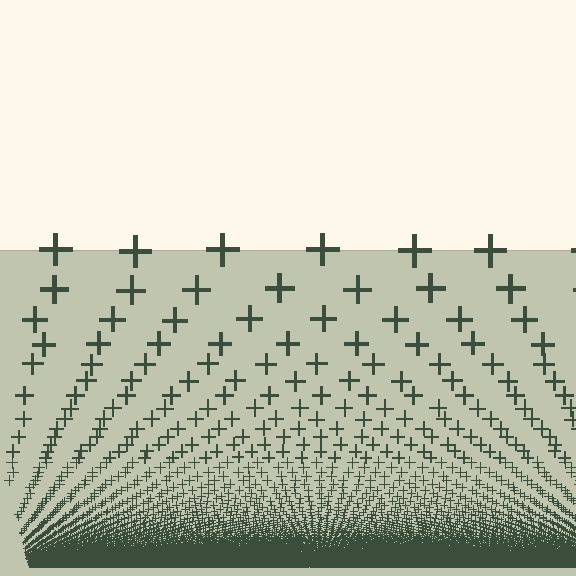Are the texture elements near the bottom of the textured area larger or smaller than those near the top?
Smaller. The gradient is inverted — elements near the bottom are smaller and denser.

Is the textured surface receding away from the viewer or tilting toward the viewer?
The surface appears to tilt toward the viewer. Texture elements get larger and sparser toward the top.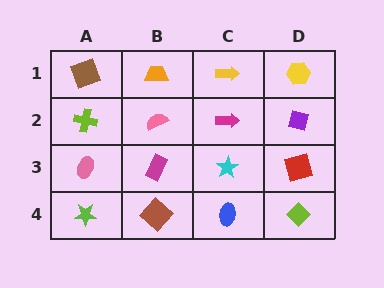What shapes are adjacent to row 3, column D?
A purple square (row 2, column D), a lime diamond (row 4, column D), a cyan star (row 3, column C).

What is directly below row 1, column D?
A purple square.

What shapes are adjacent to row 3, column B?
A pink semicircle (row 2, column B), a brown diamond (row 4, column B), a pink ellipse (row 3, column A), a cyan star (row 3, column C).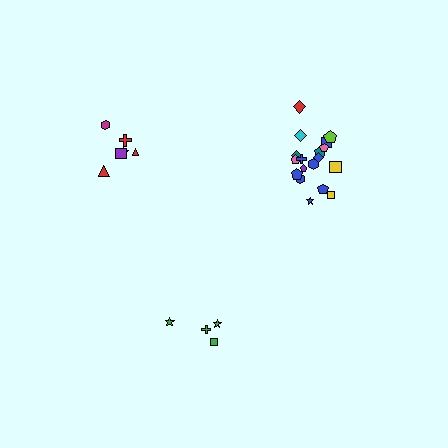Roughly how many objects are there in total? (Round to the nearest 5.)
Roughly 30 objects in total.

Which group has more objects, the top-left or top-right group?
The top-right group.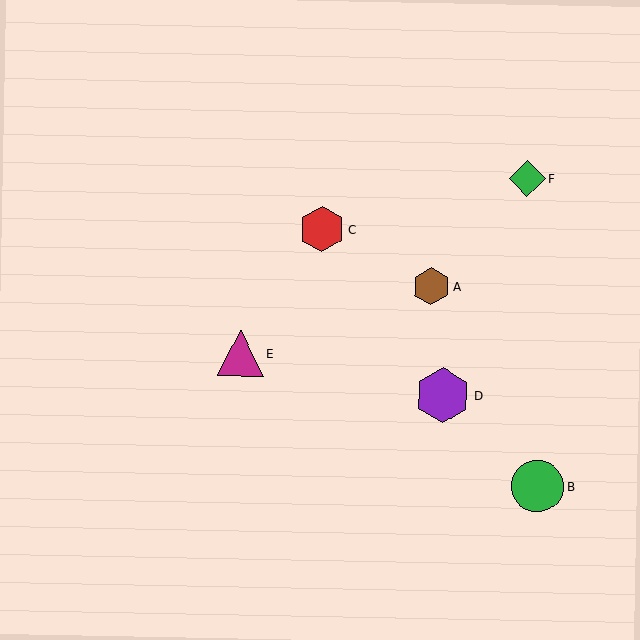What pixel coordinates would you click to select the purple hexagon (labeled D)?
Click at (443, 395) to select the purple hexagon D.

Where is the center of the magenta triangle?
The center of the magenta triangle is at (241, 353).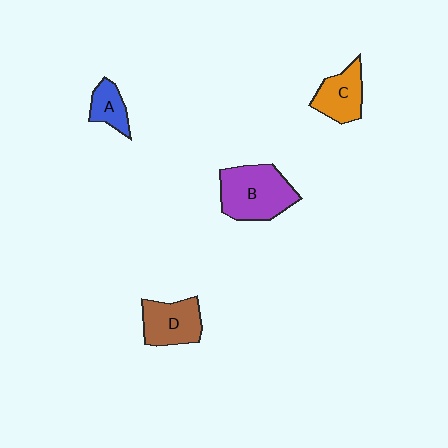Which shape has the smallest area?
Shape A (blue).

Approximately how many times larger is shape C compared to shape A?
Approximately 1.5 times.